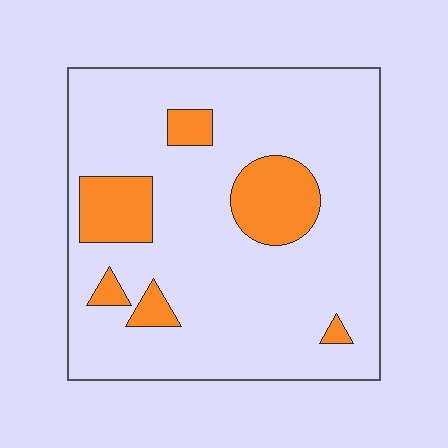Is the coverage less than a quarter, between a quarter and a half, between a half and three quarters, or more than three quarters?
Less than a quarter.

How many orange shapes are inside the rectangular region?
6.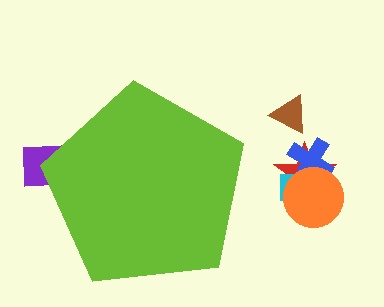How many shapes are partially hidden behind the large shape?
1 shape is partially hidden.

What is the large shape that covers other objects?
A lime pentagon.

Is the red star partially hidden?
No, the red star is fully visible.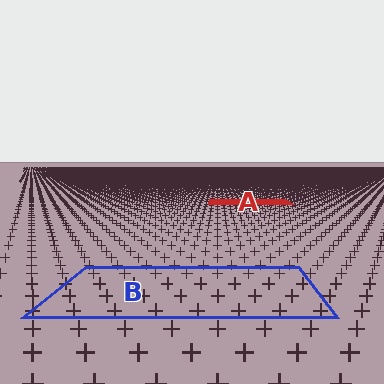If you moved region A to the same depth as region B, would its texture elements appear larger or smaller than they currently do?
They would appear larger. At a closer depth, the same texture elements are projected at a bigger on-screen size.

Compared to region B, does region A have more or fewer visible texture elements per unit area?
Region A has more texture elements per unit area — they are packed more densely because it is farther away.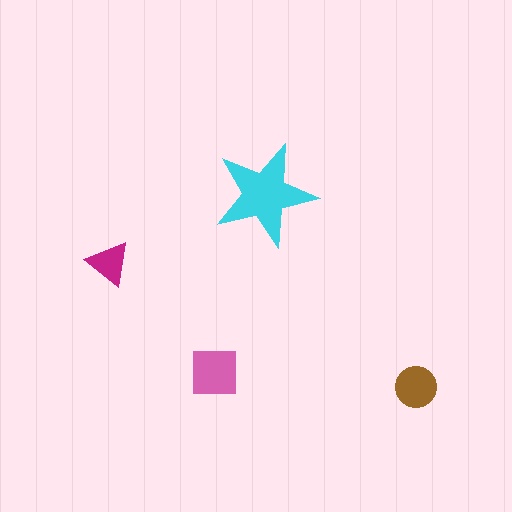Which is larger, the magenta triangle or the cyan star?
The cyan star.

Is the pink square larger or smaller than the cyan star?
Smaller.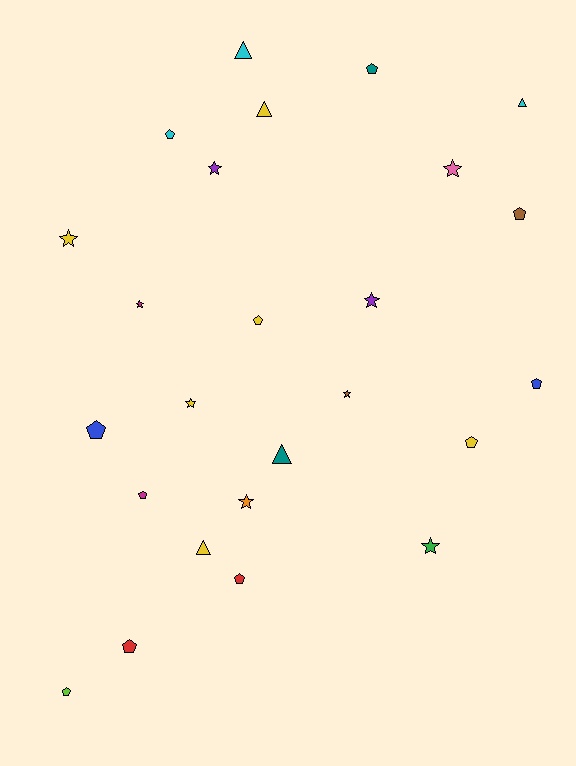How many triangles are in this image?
There are 5 triangles.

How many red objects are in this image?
There are 2 red objects.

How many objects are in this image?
There are 25 objects.